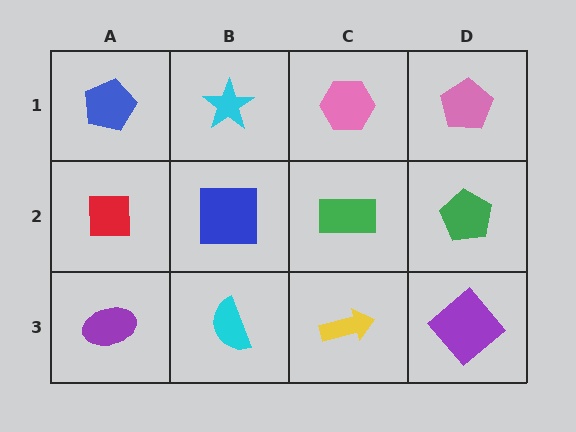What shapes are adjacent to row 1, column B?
A blue square (row 2, column B), a blue pentagon (row 1, column A), a pink hexagon (row 1, column C).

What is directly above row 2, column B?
A cyan star.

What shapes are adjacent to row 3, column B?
A blue square (row 2, column B), a purple ellipse (row 3, column A), a yellow arrow (row 3, column C).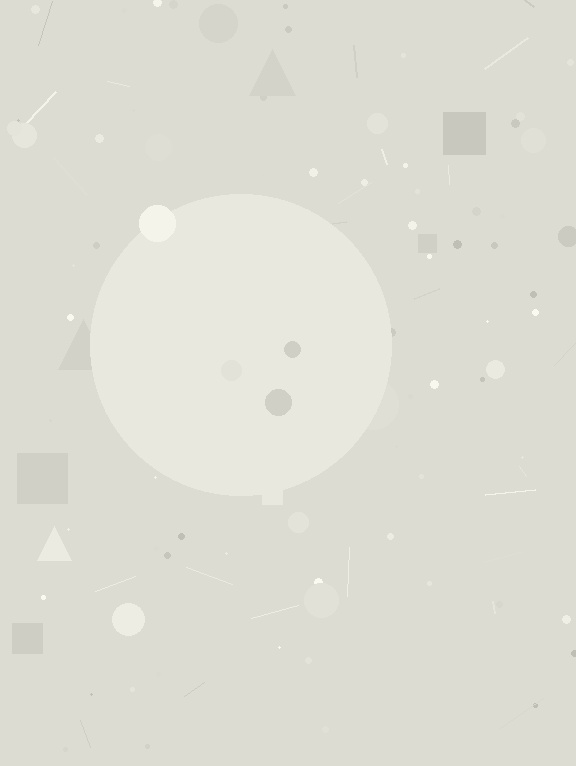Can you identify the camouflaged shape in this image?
The camouflaged shape is a circle.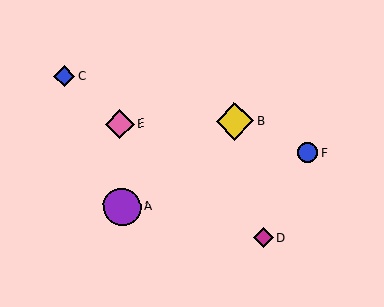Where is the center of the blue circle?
The center of the blue circle is at (308, 152).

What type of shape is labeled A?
Shape A is a purple circle.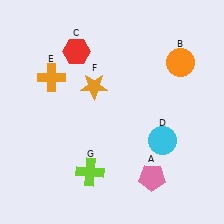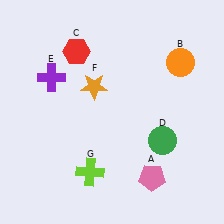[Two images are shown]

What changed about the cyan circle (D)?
In Image 1, D is cyan. In Image 2, it changed to green.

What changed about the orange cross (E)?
In Image 1, E is orange. In Image 2, it changed to purple.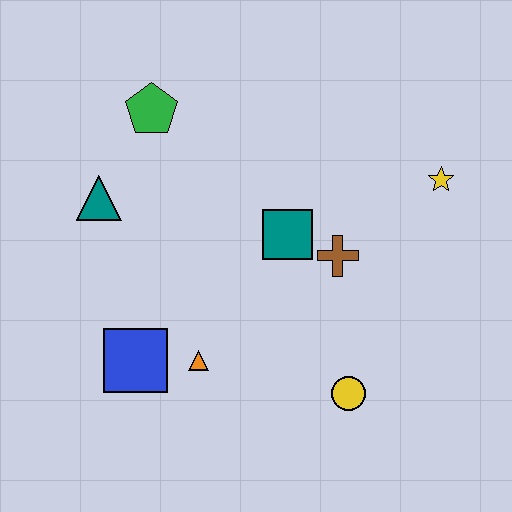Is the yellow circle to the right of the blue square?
Yes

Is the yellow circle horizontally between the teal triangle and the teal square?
No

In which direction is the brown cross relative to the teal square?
The brown cross is to the right of the teal square.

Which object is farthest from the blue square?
The yellow star is farthest from the blue square.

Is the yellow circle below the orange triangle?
Yes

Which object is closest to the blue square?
The orange triangle is closest to the blue square.